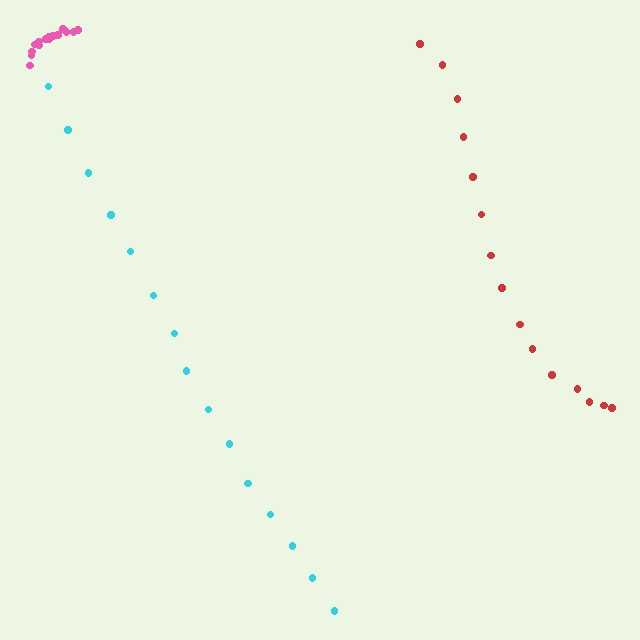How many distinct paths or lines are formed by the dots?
There are 3 distinct paths.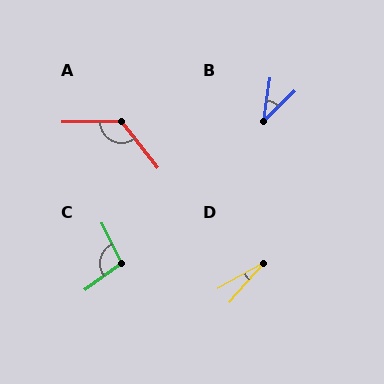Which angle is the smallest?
D, at approximately 20 degrees.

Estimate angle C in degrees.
Approximately 100 degrees.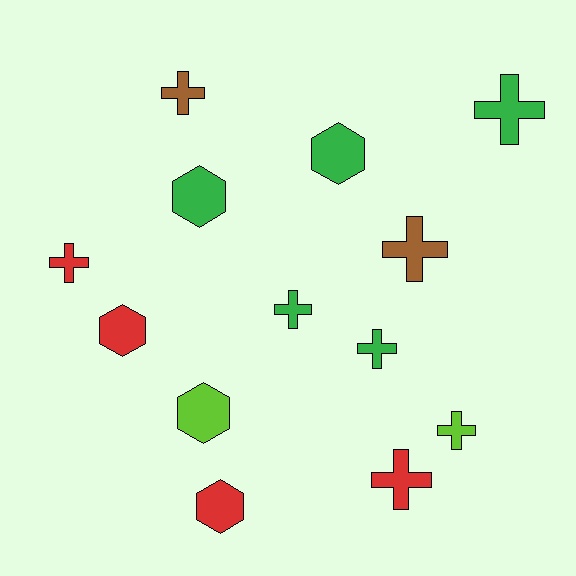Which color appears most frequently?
Green, with 5 objects.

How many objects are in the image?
There are 13 objects.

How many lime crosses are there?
There is 1 lime cross.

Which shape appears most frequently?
Cross, with 8 objects.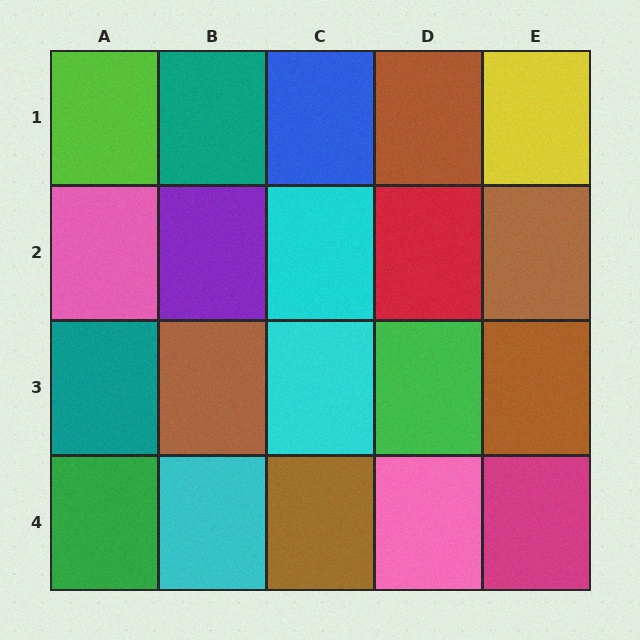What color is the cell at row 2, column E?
Brown.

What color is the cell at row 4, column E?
Magenta.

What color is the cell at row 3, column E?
Brown.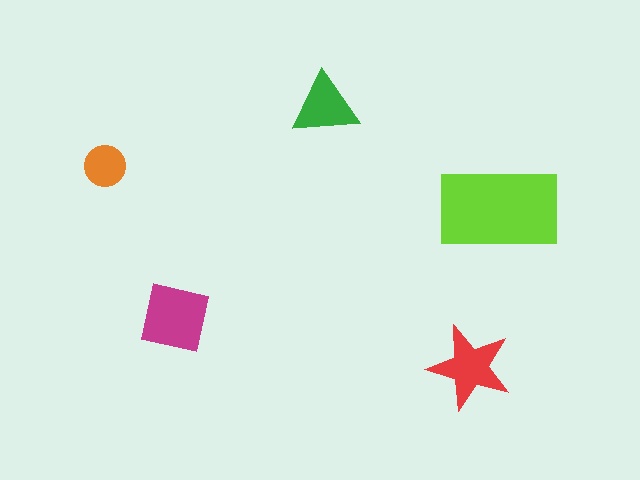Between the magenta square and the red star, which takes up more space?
The magenta square.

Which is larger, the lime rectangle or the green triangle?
The lime rectangle.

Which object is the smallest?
The orange circle.